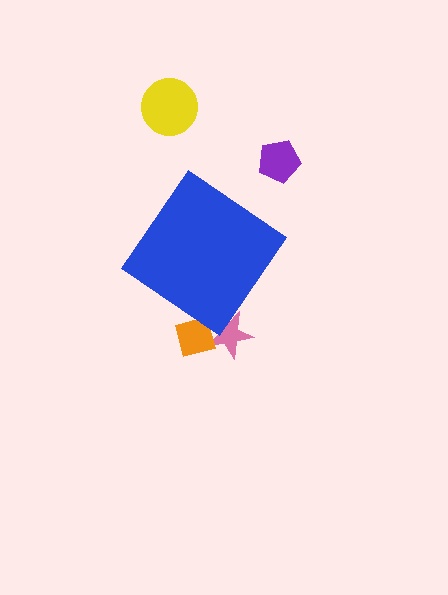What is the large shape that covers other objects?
A blue diamond.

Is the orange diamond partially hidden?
Yes, the orange diamond is partially hidden behind the blue diamond.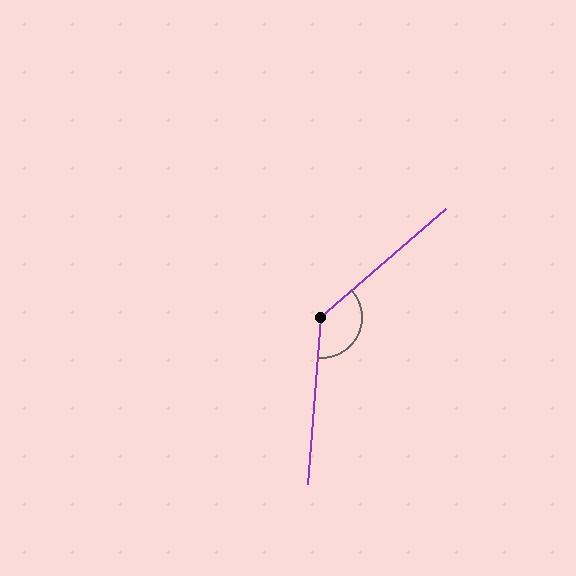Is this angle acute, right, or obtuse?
It is obtuse.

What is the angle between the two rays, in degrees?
Approximately 135 degrees.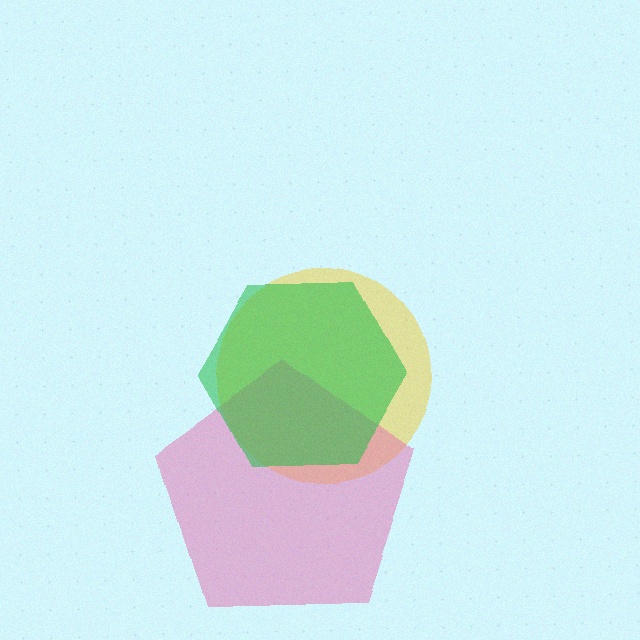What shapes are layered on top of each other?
The layered shapes are: a yellow circle, a pink pentagon, a green hexagon.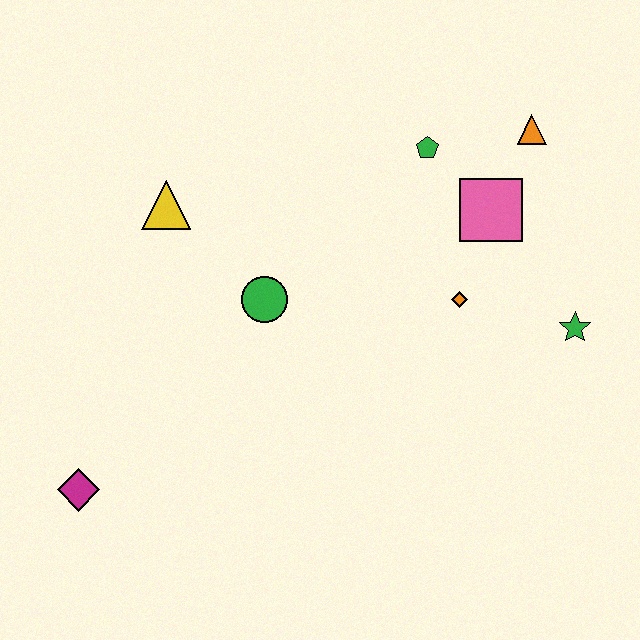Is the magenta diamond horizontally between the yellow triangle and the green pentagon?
No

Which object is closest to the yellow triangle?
The green circle is closest to the yellow triangle.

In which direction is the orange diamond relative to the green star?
The orange diamond is to the left of the green star.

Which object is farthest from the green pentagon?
The magenta diamond is farthest from the green pentagon.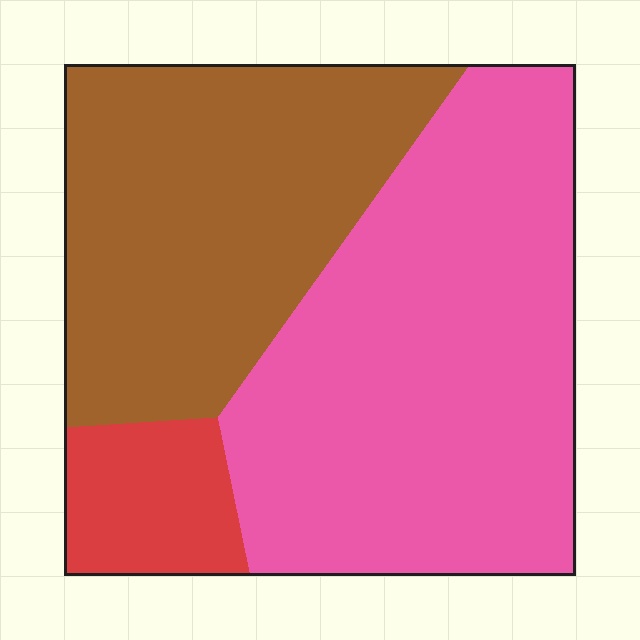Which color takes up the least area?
Red, at roughly 10%.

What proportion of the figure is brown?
Brown covers roughly 40% of the figure.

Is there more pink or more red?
Pink.